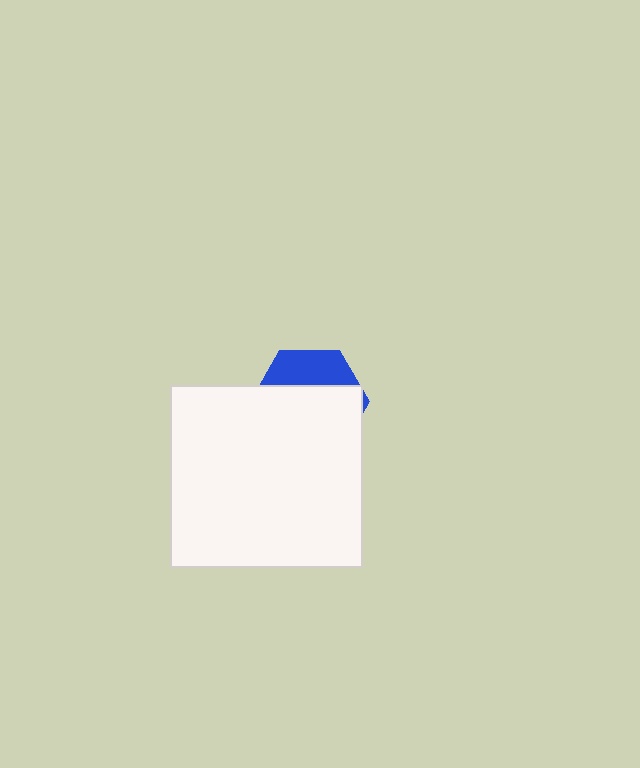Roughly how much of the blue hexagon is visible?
A small part of it is visible (roughly 32%).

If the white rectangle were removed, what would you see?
You would see the complete blue hexagon.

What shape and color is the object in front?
The object in front is a white rectangle.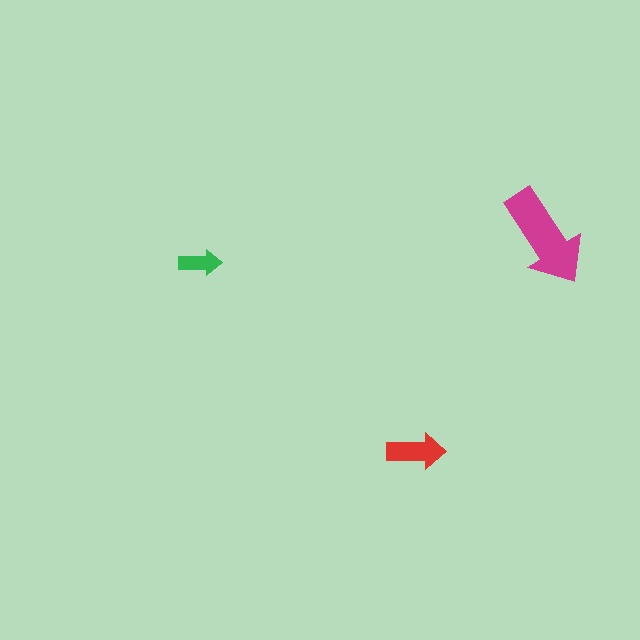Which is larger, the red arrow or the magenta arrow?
The magenta one.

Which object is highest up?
The magenta arrow is topmost.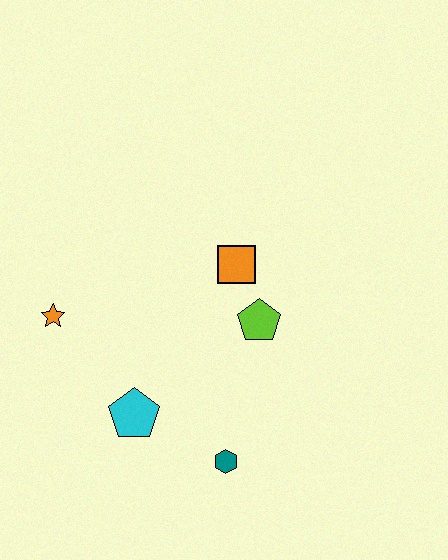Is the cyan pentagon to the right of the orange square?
No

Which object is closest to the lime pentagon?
The orange square is closest to the lime pentagon.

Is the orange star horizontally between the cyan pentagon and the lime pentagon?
No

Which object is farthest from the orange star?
The teal hexagon is farthest from the orange star.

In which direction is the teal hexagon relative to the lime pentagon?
The teal hexagon is below the lime pentagon.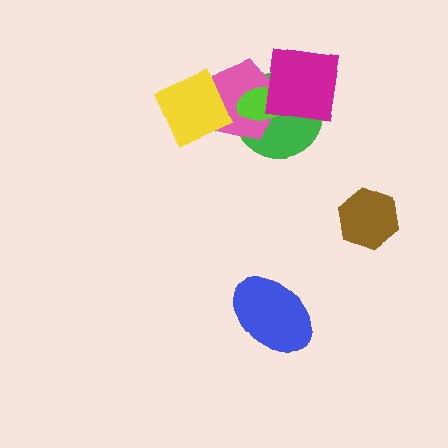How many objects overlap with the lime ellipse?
3 objects overlap with the lime ellipse.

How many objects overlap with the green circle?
3 objects overlap with the green circle.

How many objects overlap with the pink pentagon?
4 objects overlap with the pink pentagon.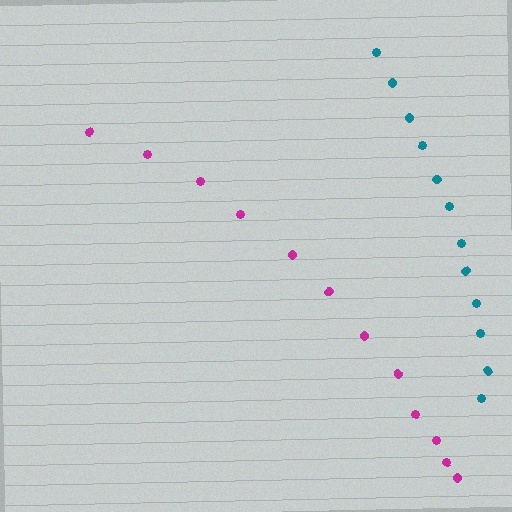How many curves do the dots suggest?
There are 2 distinct paths.